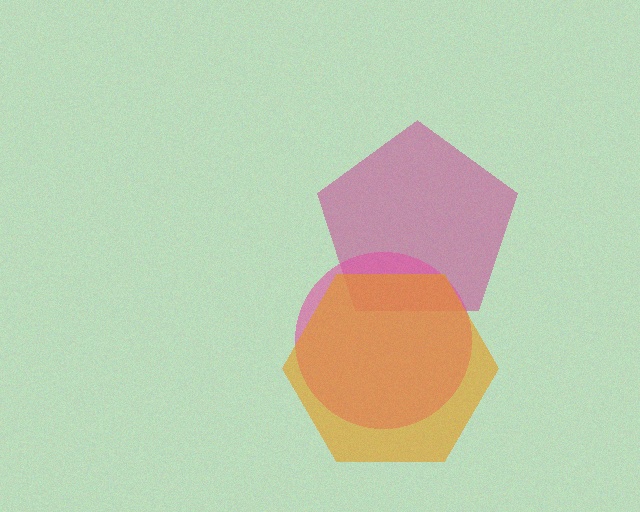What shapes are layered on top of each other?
The layered shapes are: a magenta pentagon, a pink circle, an orange hexagon.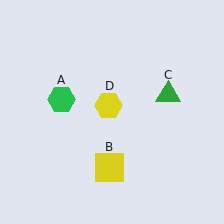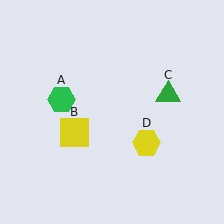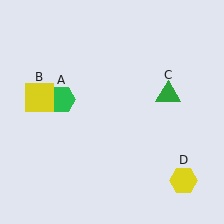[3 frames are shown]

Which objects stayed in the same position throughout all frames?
Green hexagon (object A) and green triangle (object C) remained stationary.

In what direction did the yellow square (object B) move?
The yellow square (object B) moved up and to the left.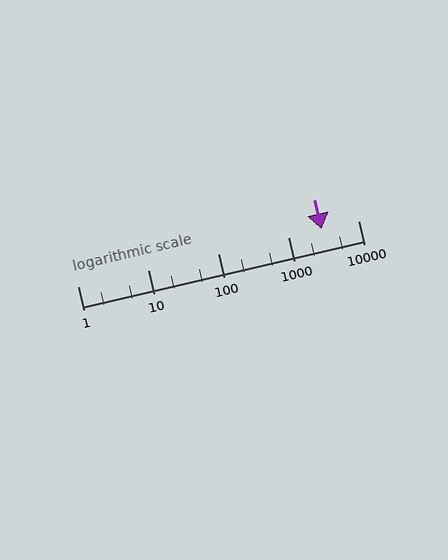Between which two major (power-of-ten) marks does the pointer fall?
The pointer is between 1000 and 10000.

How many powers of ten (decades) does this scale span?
The scale spans 4 decades, from 1 to 10000.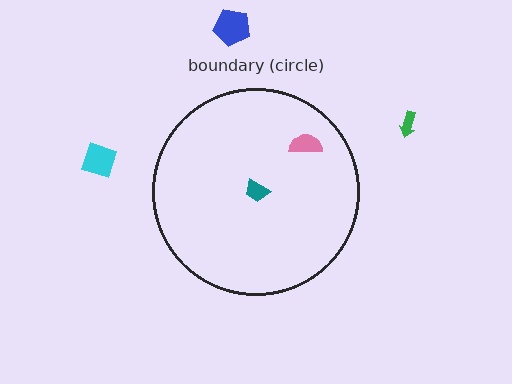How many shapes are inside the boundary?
2 inside, 3 outside.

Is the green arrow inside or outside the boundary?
Outside.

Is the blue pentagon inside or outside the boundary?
Outside.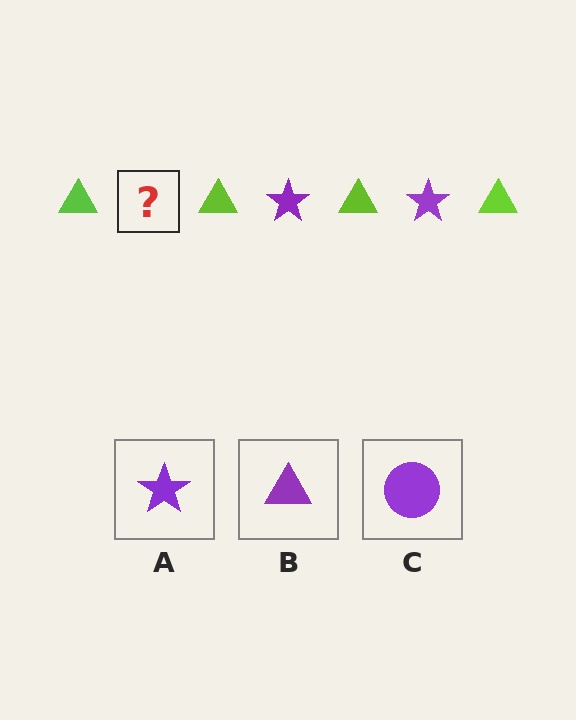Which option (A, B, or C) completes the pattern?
A.